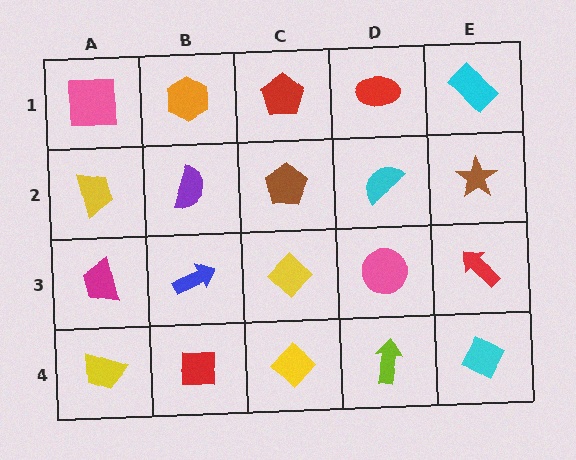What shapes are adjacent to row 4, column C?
A yellow diamond (row 3, column C), a red square (row 4, column B), a lime arrow (row 4, column D).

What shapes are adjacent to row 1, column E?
A brown star (row 2, column E), a red ellipse (row 1, column D).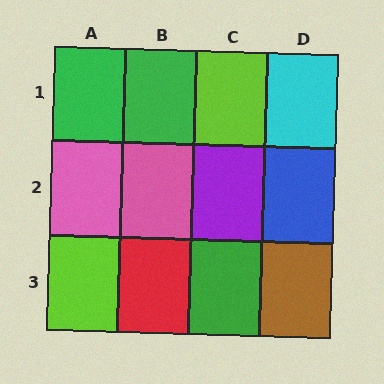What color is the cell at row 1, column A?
Green.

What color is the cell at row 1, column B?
Green.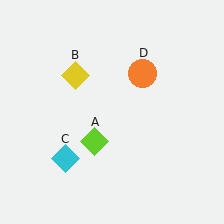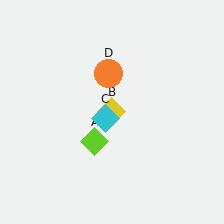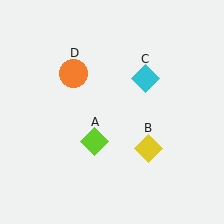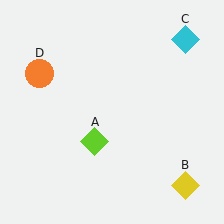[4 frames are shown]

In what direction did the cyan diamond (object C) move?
The cyan diamond (object C) moved up and to the right.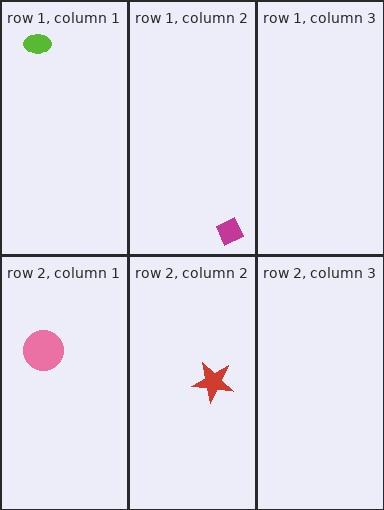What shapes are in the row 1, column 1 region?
The lime ellipse.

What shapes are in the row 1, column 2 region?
The magenta diamond.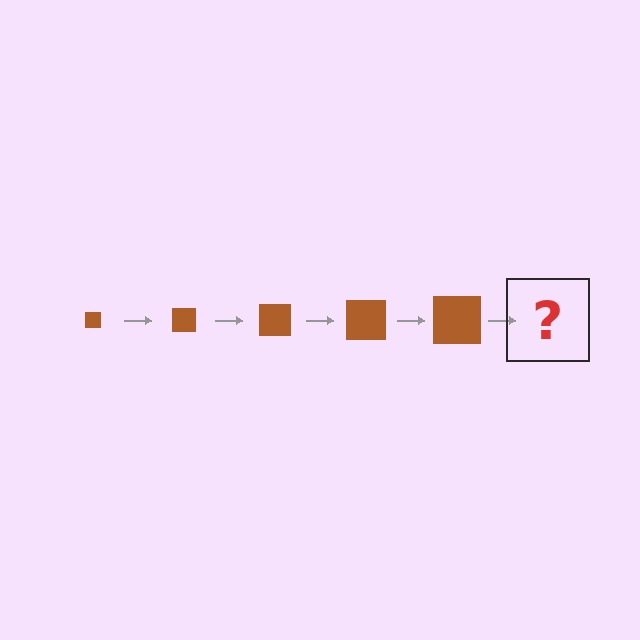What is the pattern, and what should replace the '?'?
The pattern is that the square gets progressively larger each step. The '?' should be a brown square, larger than the previous one.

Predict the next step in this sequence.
The next step is a brown square, larger than the previous one.